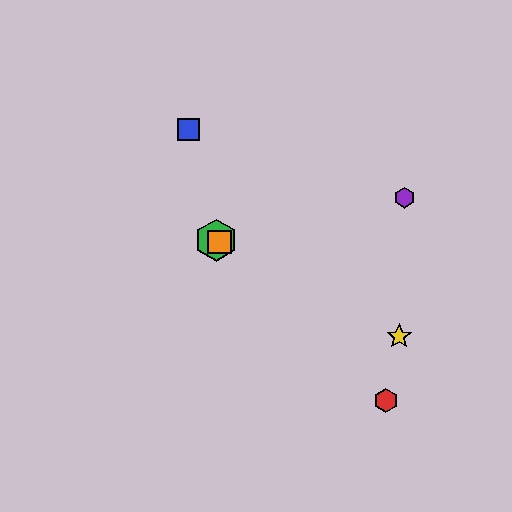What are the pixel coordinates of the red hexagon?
The red hexagon is at (386, 400).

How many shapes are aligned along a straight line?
3 shapes (the green hexagon, the yellow star, the orange square) are aligned along a straight line.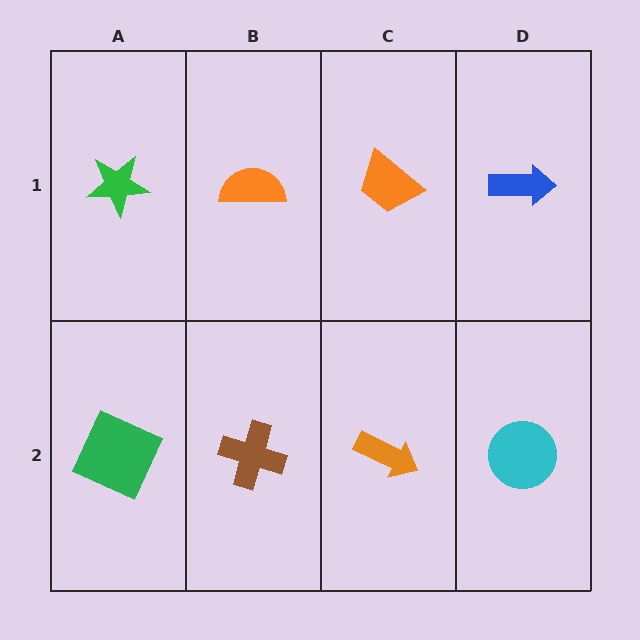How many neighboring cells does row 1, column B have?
3.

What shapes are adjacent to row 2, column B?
An orange semicircle (row 1, column B), a green square (row 2, column A), an orange arrow (row 2, column C).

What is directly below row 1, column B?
A brown cross.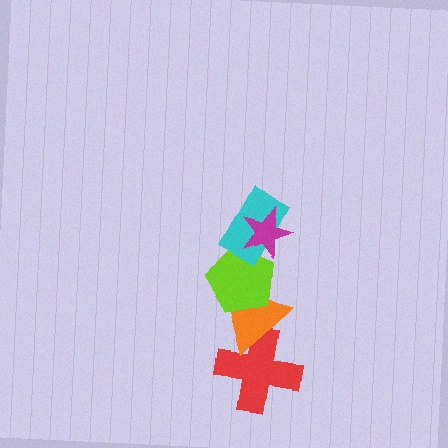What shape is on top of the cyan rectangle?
The magenta star is on top of the cyan rectangle.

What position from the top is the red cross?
The red cross is 5th from the top.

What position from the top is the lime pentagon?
The lime pentagon is 3rd from the top.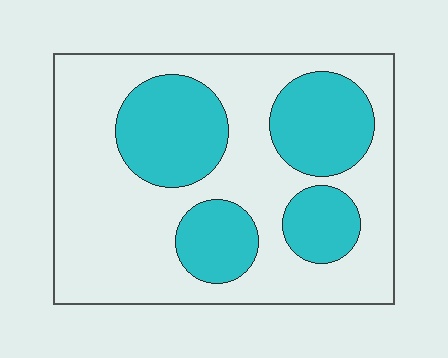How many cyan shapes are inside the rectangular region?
4.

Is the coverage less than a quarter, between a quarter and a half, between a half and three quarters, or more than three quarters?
Between a quarter and a half.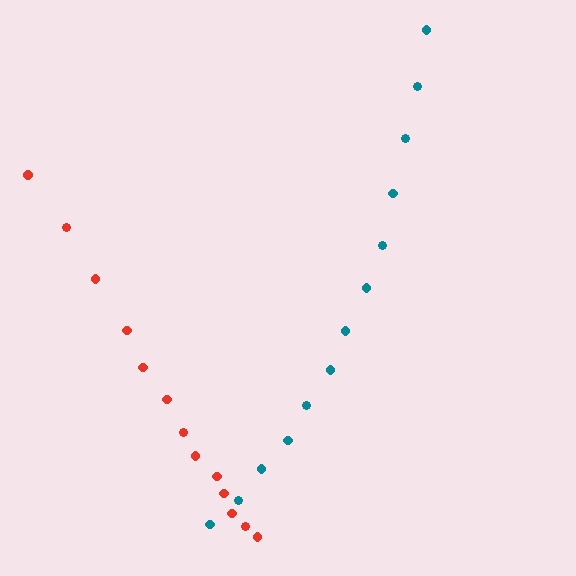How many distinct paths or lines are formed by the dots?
There are 2 distinct paths.